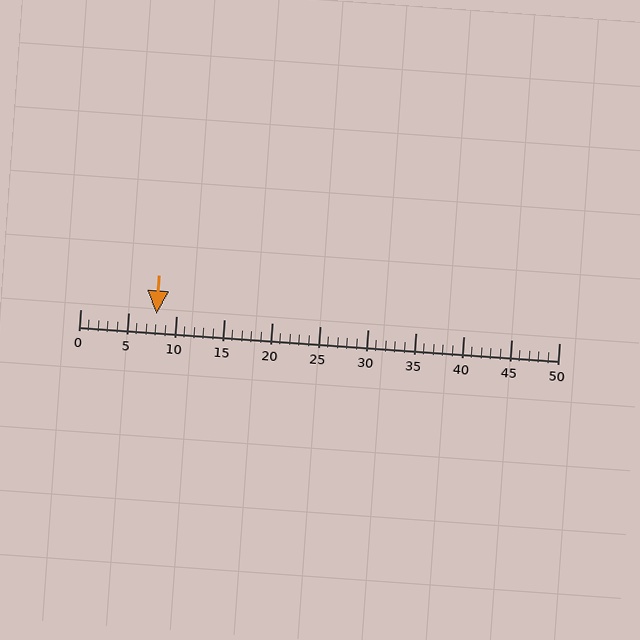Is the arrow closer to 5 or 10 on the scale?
The arrow is closer to 10.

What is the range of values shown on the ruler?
The ruler shows values from 0 to 50.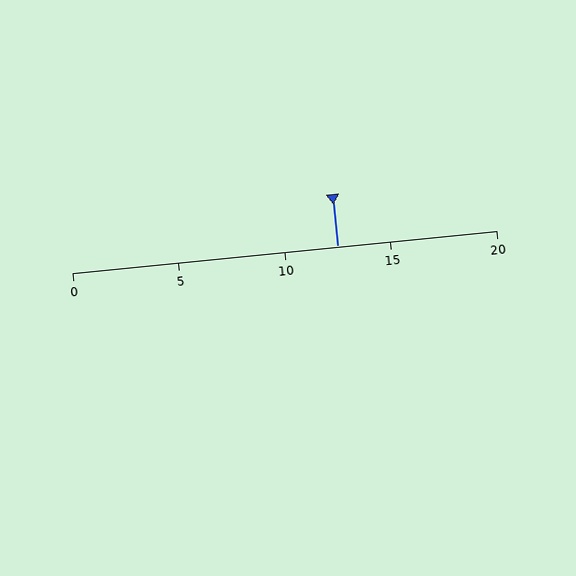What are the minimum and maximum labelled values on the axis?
The axis runs from 0 to 20.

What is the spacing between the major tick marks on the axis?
The major ticks are spaced 5 apart.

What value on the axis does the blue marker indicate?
The marker indicates approximately 12.5.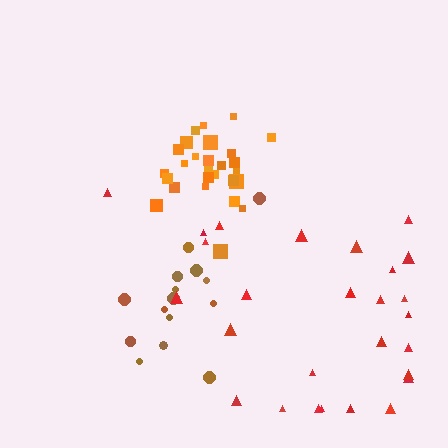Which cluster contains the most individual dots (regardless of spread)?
Orange (28).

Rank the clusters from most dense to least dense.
orange, brown, red.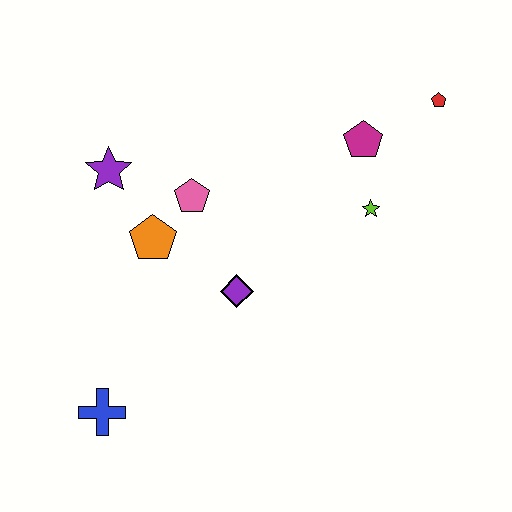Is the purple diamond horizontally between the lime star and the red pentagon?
No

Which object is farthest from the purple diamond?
The red pentagon is farthest from the purple diamond.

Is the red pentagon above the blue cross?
Yes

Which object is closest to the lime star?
The magenta pentagon is closest to the lime star.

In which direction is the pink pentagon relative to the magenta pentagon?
The pink pentagon is to the left of the magenta pentagon.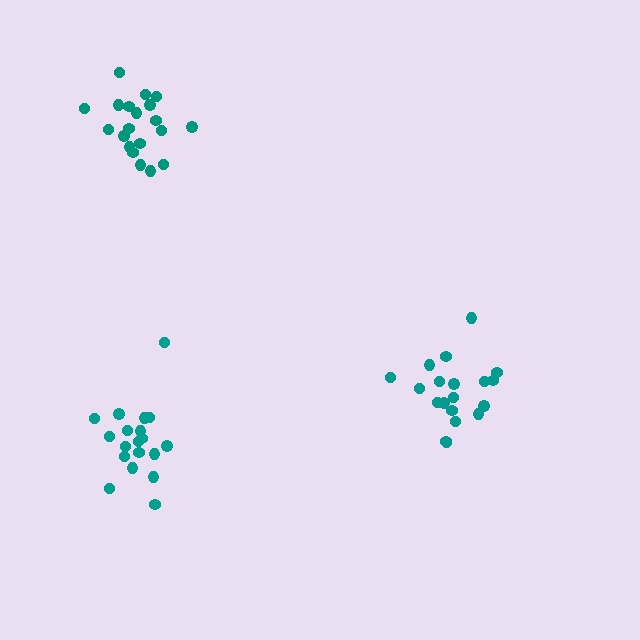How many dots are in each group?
Group 1: 20 dots, Group 2: 19 dots, Group 3: 19 dots (58 total).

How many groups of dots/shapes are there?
There are 3 groups.